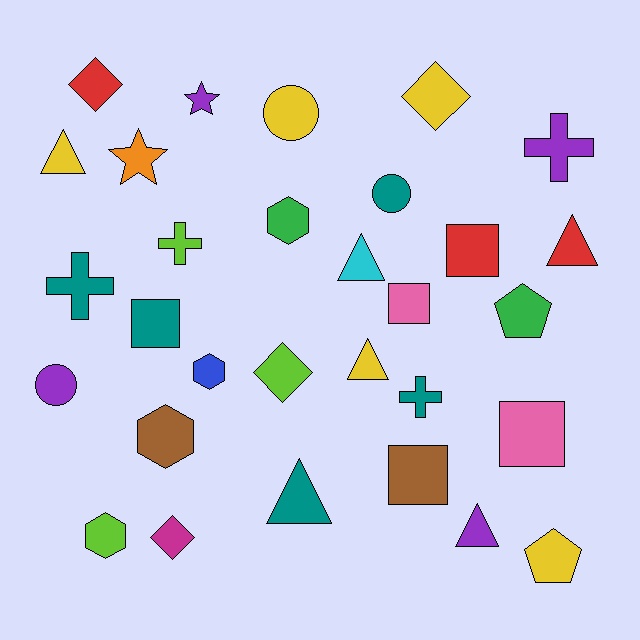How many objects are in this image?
There are 30 objects.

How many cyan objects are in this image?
There is 1 cyan object.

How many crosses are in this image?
There are 4 crosses.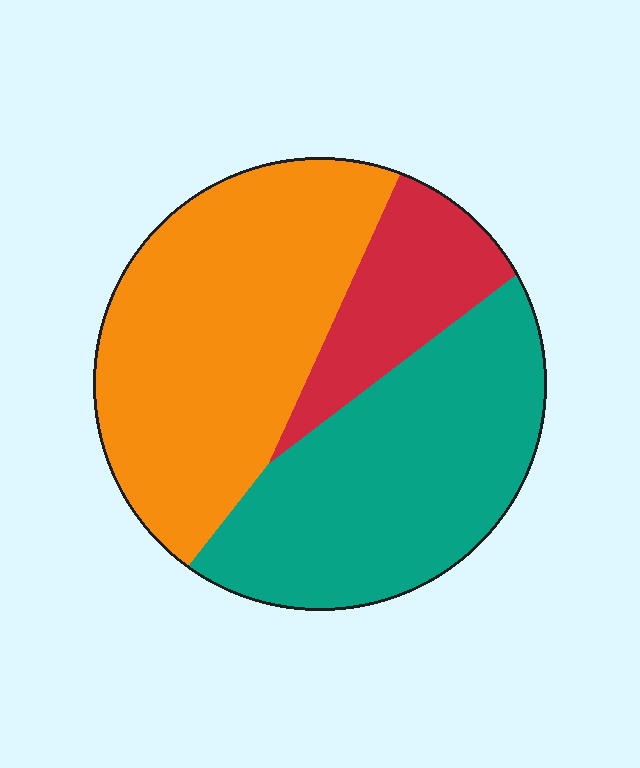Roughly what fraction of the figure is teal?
Teal covers about 40% of the figure.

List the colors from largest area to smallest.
From largest to smallest: orange, teal, red.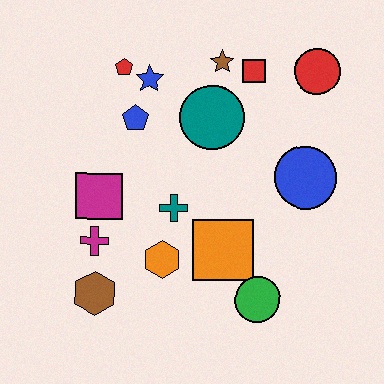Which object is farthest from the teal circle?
The brown hexagon is farthest from the teal circle.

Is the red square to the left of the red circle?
Yes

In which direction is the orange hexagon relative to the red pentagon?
The orange hexagon is below the red pentagon.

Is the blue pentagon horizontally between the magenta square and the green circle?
Yes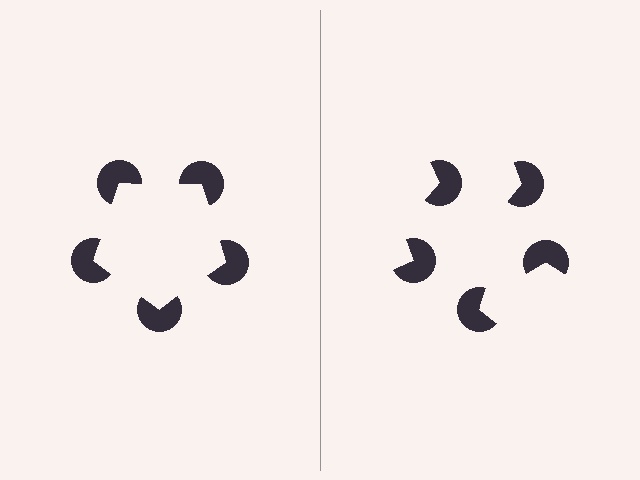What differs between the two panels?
The pac-man discs are positioned identically on both sides; only the wedge orientations differ. On the left they align to a pentagon; on the right they are misaligned.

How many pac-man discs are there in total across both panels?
10 — 5 on each side.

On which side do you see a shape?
An illusory pentagon appears on the left side. On the right side the wedge cuts are rotated, so no coherent shape forms.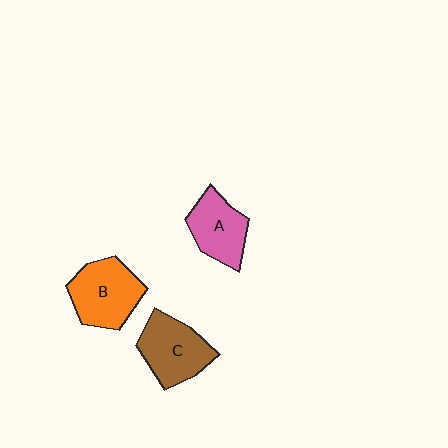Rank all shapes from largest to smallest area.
From largest to smallest: B (orange), C (brown), A (pink).